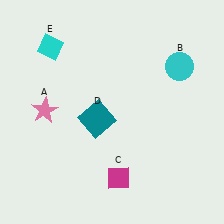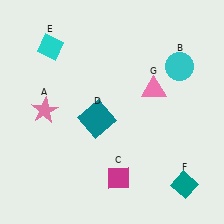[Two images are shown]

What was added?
A teal diamond (F), a pink triangle (G) were added in Image 2.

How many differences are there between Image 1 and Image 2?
There are 2 differences between the two images.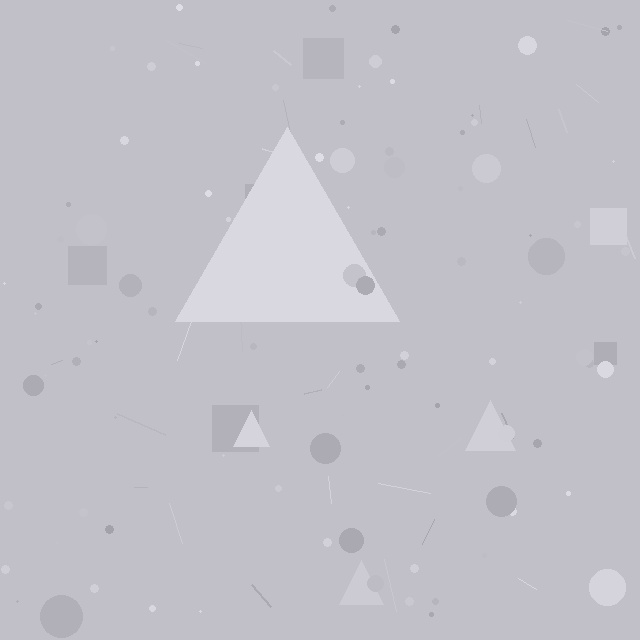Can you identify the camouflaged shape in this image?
The camouflaged shape is a triangle.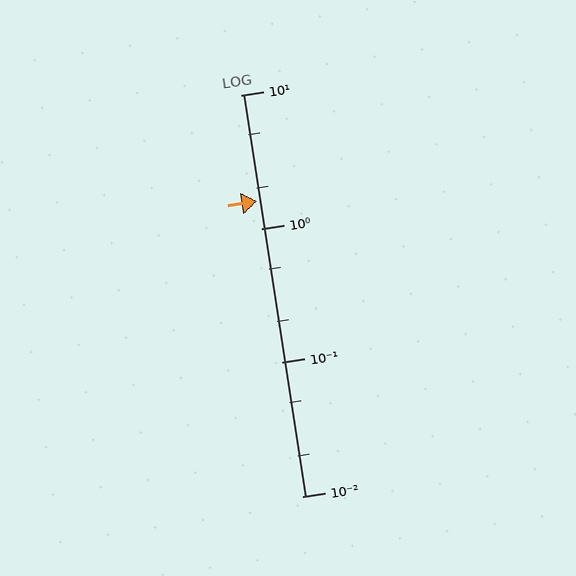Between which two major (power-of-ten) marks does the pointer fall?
The pointer is between 1 and 10.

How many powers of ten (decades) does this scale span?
The scale spans 3 decades, from 0.01 to 10.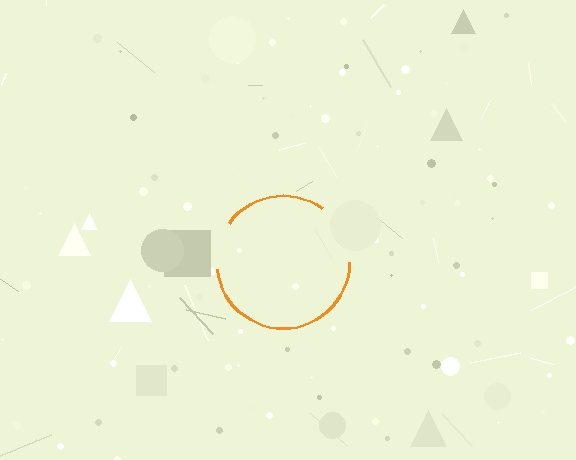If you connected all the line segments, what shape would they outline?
They would outline a circle.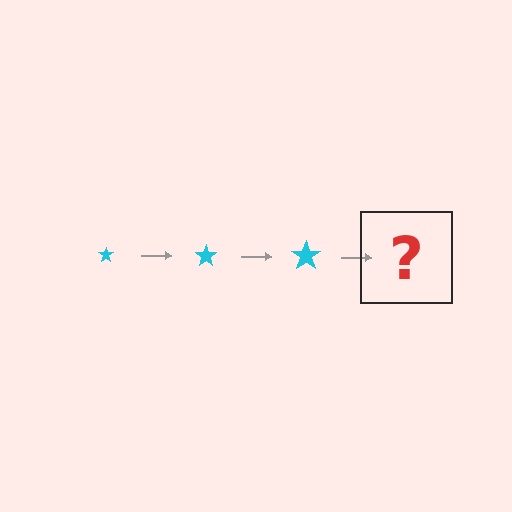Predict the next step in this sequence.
The next step is a cyan star, larger than the previous one.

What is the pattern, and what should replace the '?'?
The pattern is that the star gets progressively larger each step. The '?' should be a cyan star, larger than the previous one.